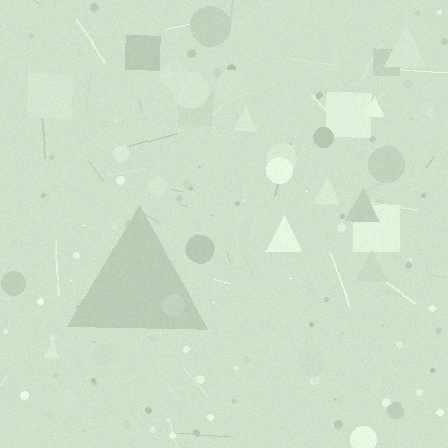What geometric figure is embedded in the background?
A triangle is embedded in the background.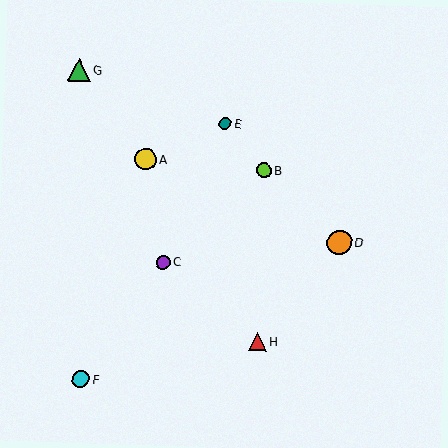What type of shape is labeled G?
Shape G is a green triangle.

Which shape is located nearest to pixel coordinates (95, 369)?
The cyan circle (labeled F) at (81, 379) is nearest to that location.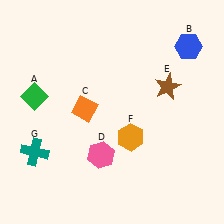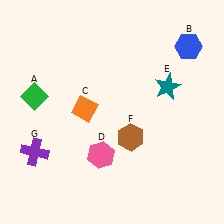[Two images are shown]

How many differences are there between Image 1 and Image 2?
There are 3 differences between the two images.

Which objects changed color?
E changed from brown to teal. F changed from orange to brown. G changed from teal to purple.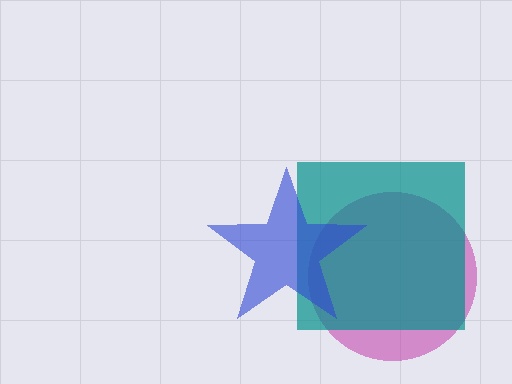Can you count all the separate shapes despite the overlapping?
Yes, there are 3 separate shapes.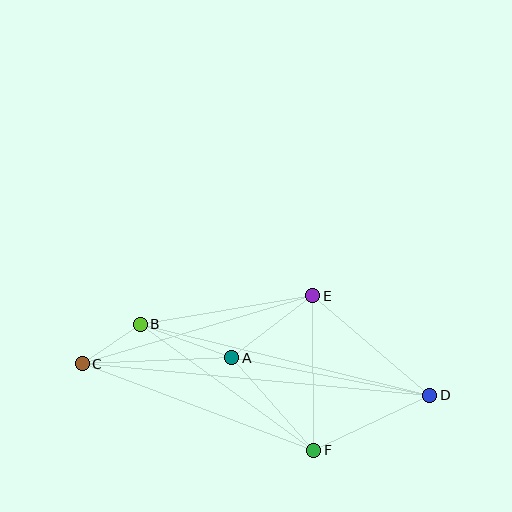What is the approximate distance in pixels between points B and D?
The distance between B and D is approximately 298 pixels.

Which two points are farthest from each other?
Points C and D are farthest from each other.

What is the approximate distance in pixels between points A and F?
The distance between A and F is approximately 124 pixels.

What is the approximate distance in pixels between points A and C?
The distance between A and C is approximately 150 pixels.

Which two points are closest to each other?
Points B and C are closest to each other.